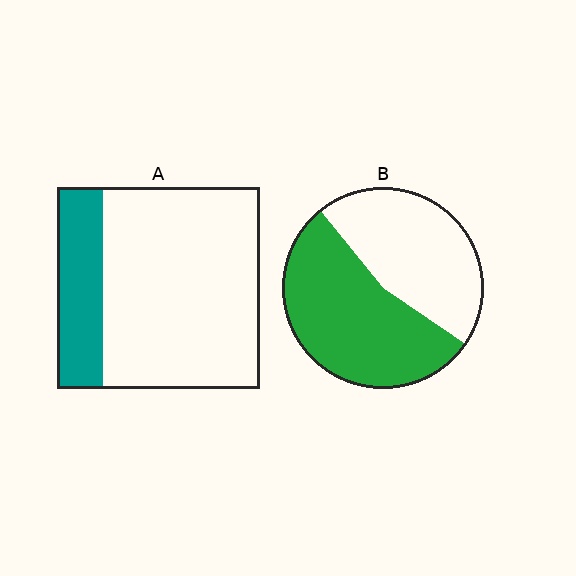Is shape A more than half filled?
No.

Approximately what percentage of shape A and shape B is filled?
A is approximately 25% and B is approximately 55%.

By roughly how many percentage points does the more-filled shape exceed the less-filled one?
By roughly 30 percentage points (B over A).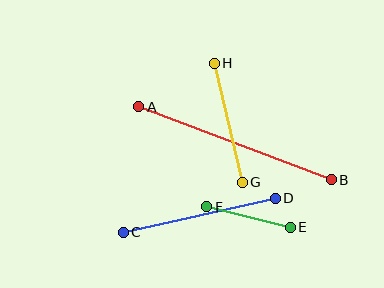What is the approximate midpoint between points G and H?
The midpoint is at approximately (228, 123) pixels.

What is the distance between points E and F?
The distance is approximately 86 pixels.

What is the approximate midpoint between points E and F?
The midpoint is at approximately (248, 217) pixels.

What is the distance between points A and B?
The distance is approximately 206 pixels.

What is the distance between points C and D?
The distance is approximately 156 pixels.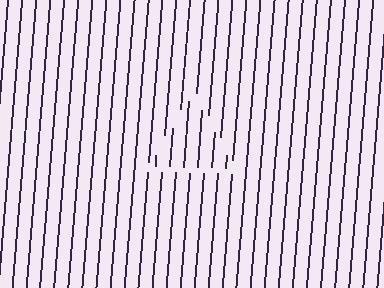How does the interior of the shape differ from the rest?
The interior of the shape contains the same grating, shifted by half a period — the contour is defined by the phase discontinuity where line-ends from the inner and outer gratings abut.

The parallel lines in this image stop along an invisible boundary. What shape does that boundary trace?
An illusory triangle. The interior of the shape contains the same grating, shifted by half a period — the contour is defined by the phase discontinuity where line-ends from the inner and outer gratings abut.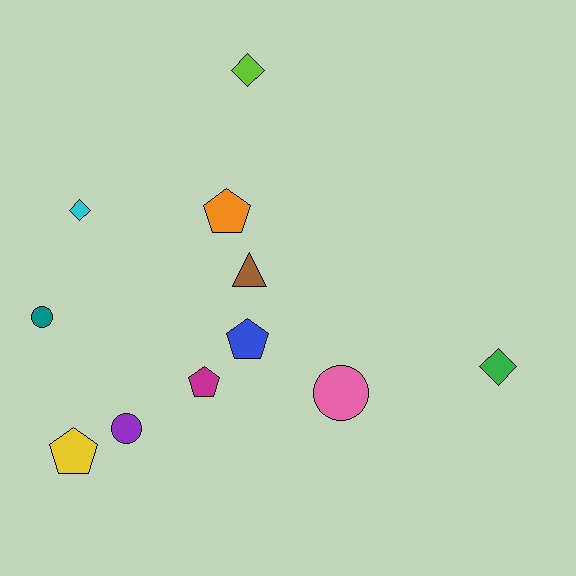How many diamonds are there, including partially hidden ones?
There are 3 diamonds.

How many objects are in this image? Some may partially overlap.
There are 11 objects.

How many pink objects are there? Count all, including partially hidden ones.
There is 1 pink object.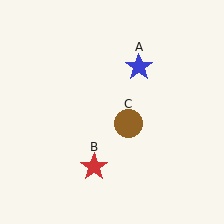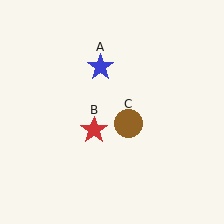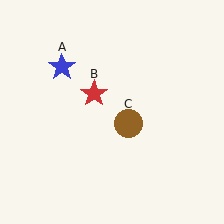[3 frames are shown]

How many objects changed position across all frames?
2 objects changed position: blue star (object A), red star (object B).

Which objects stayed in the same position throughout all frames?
Brown circle (object C) remained stationary.